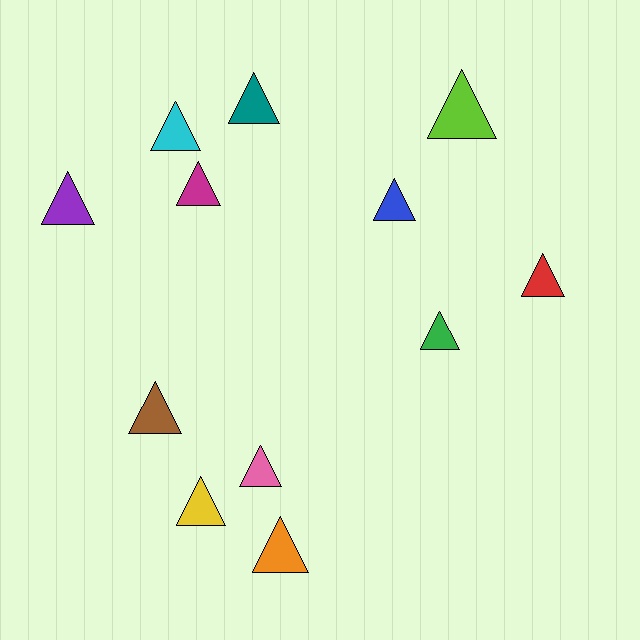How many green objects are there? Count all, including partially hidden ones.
There is 1 green object.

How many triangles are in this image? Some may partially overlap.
There are 12 triangles.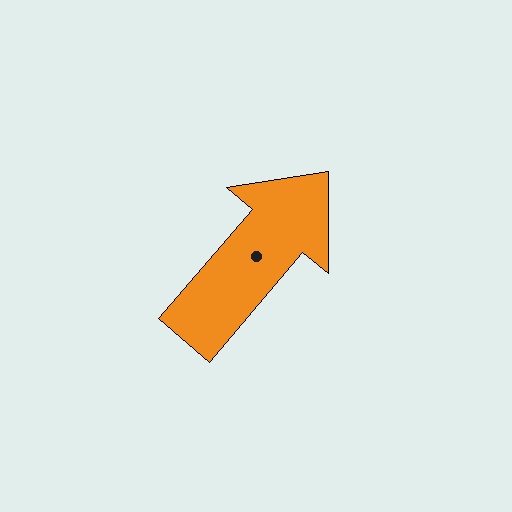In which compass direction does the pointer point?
Northeast.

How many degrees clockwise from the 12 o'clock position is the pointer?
Approximately 40 degrees.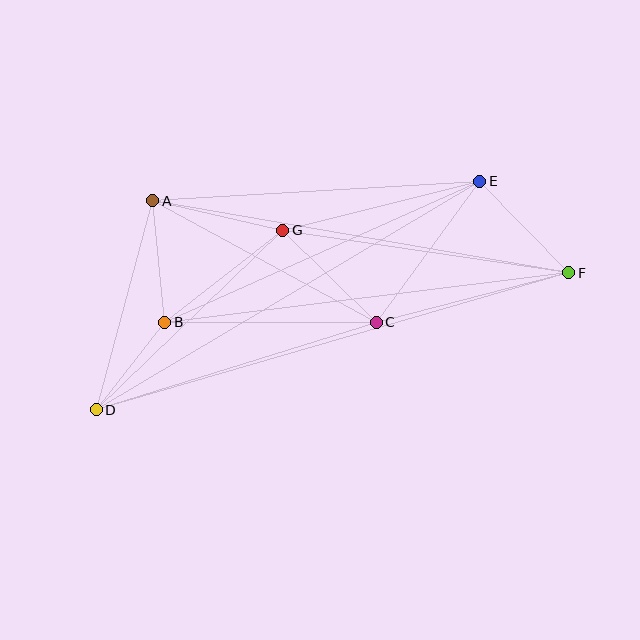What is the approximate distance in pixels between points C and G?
The distance between C and G is approximately 132 pixels.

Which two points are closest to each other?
Points B and D are closest to each other.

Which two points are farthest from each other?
Points D and F are farthest from each other.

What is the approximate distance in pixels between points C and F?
The distance between C and F is approximately 199 pixels.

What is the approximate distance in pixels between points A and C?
The distance between A and C is approximately 255 pixels.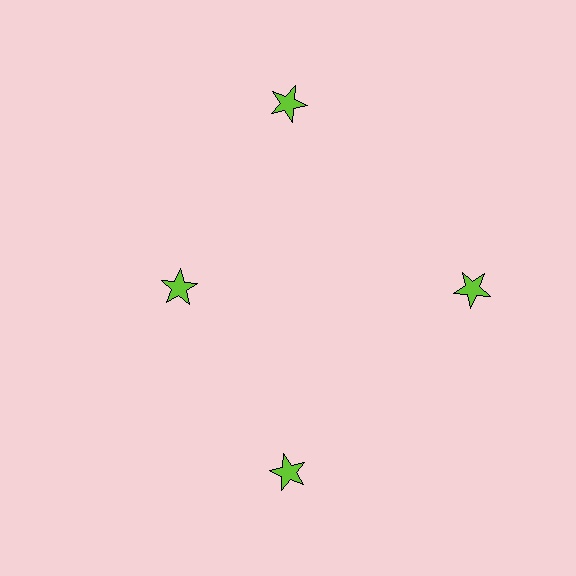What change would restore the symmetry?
The symmetry would be restored by moving it outward, back onto the ring so that all 4 stars sit at equal angles and equal distance from the center.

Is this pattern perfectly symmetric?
No. The 4 lime stars are arranged in a ring, but one element near the 9 o'clock position is pulled inward toward the center, breaking the 4-fold rotational symmetry.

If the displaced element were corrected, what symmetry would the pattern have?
It would have 4-fold rotational symmetry — the pattern would map onto itself every 90 degrees.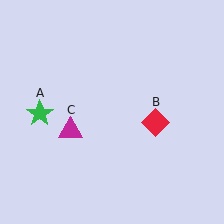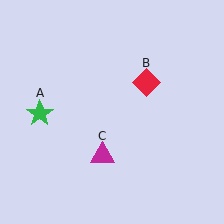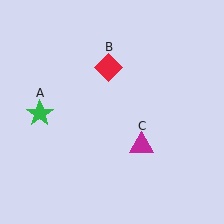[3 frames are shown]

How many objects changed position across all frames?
2 objects changed position: red diamond (object B), magenta triangle (object C).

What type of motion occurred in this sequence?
The red diamond (object B), magenta triangle (object C) rotated counterclockwise around the center of the scene.